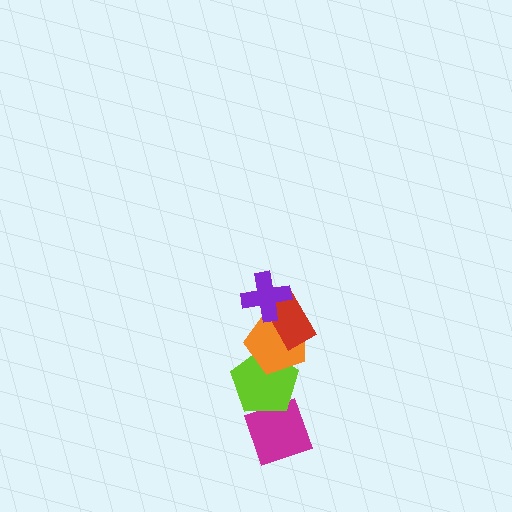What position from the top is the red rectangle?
The red rectangle is 2nd from the top.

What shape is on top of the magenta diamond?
The lime pentagon is on top of the magenta diamond.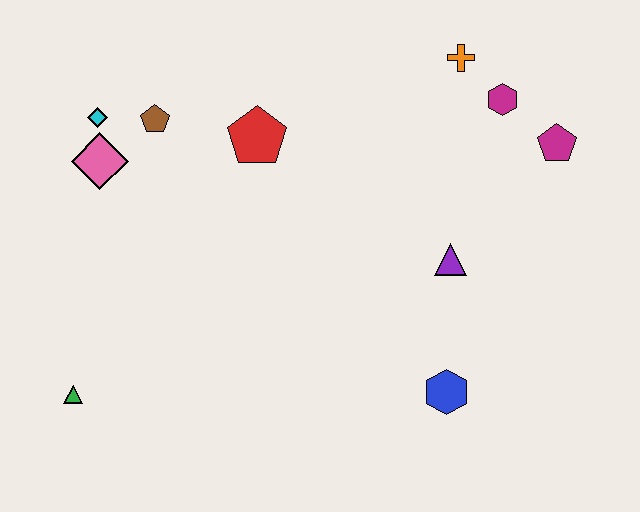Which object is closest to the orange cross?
The magenta hexagon is closest to the orange cross.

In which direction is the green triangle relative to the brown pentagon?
The green triangle is below the brown pentagon.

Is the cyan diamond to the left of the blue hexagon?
Yes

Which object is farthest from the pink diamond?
The magenta pentagon is farthest from the pink diamond.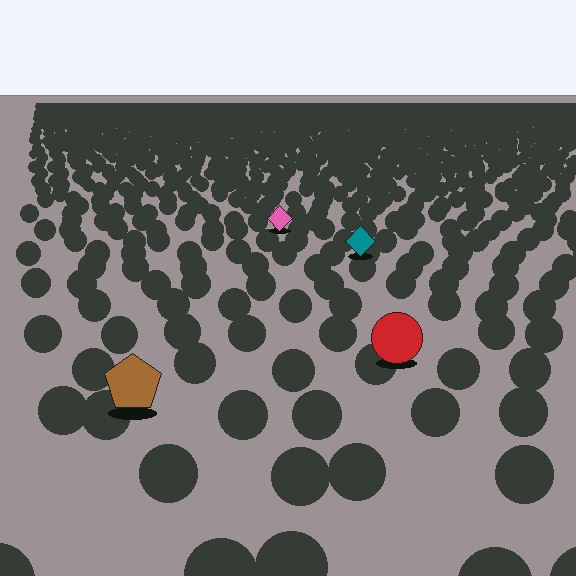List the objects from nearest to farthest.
From nearest to farthest: the brown pentagon, the red circle, the teal diamond, the pink diamond.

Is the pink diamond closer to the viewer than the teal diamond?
No. The teal diamond is closer — you can tell from the texture gradient: the ground texture is coarser near it.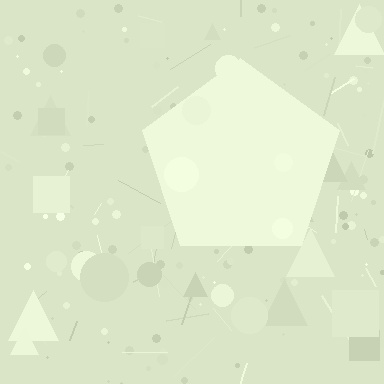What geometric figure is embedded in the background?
A pentagon is embedded in the background.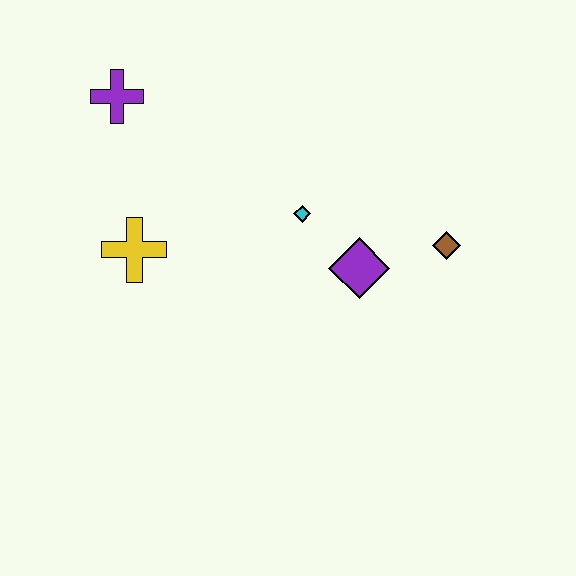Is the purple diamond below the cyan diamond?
Yes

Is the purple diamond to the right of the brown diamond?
No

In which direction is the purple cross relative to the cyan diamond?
The purple cross is to the left of the cyan diamond.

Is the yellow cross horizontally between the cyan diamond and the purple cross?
Yes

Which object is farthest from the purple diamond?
The purple cross is farthest from the purple diamond.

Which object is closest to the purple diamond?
The cyan diamond is closest to the purple diamond.